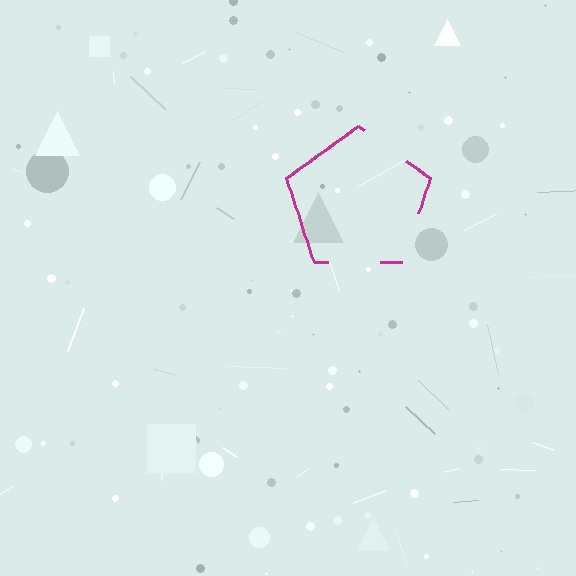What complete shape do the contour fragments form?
The contour fragments form a pentagon.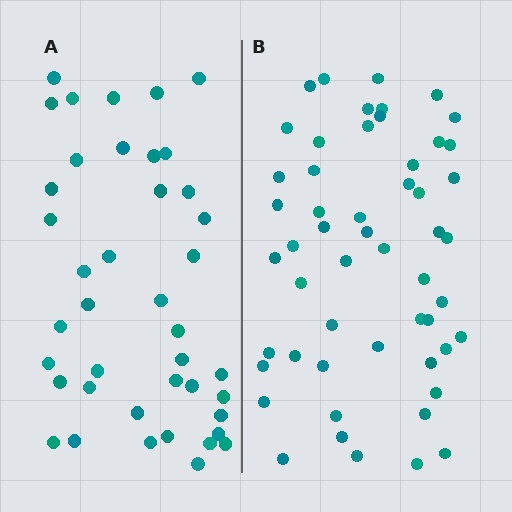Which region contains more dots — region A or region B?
Region B (the right region) has more dots.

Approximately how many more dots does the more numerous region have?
Region B has roughly 12 or so more dots than region A.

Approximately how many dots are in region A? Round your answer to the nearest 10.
About 40 dots. (The exact count is 41, which rounds to 40.)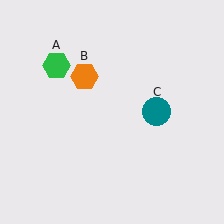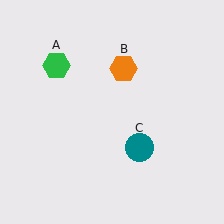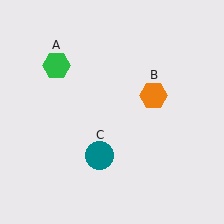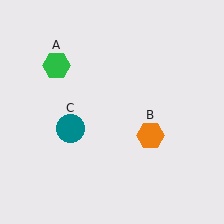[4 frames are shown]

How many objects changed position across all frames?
2 objects changed position: orange hexagon (object B), teal circle (object C).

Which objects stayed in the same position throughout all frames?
Green hexagon (object A) remained stationary.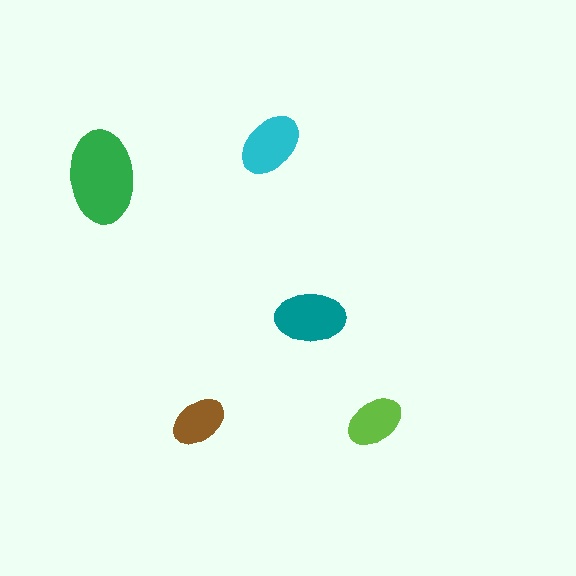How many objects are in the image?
There are 5 objects in the image.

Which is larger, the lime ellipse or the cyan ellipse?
The cyan one.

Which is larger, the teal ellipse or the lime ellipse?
The teal one.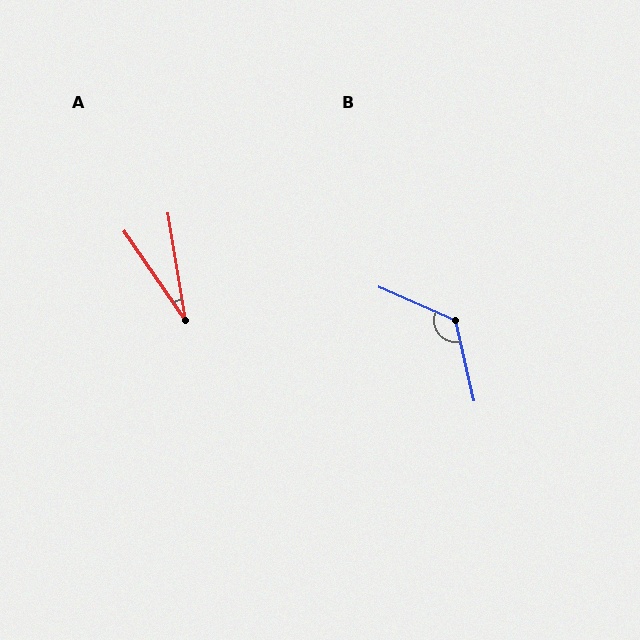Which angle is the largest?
B, at approximately 127 degrees.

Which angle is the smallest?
A, at approximately 25 degrees.